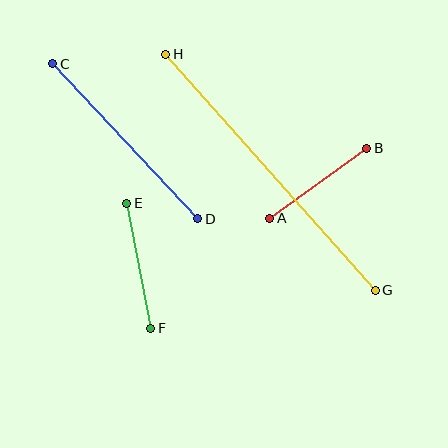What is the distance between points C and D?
The distance is approximately 212 pixels.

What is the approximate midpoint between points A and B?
The midpoint is at approximately (318, 183) pixels.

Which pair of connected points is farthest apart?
Points G and H are farthest apart.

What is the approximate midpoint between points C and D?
The midpoint is at approximately (125, 141) pixels.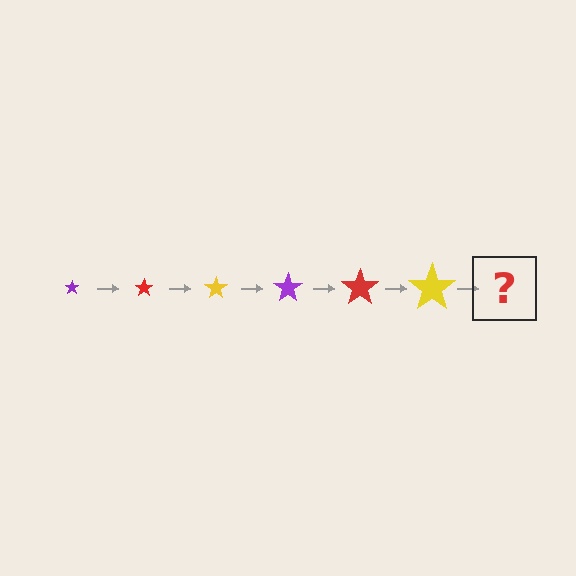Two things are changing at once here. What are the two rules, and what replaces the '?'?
The two rules are that the star grows larger each step and the color cycles through purple, red, and yellow. The '?' should be a purple star, larger than the previous one.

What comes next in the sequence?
The next element should be a purple star, larger than the previous one.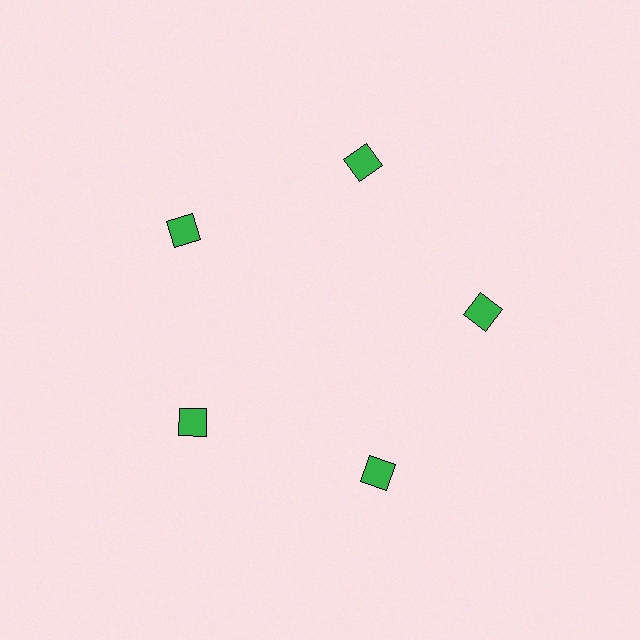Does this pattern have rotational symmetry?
Yes, this pattern has 5-fold rotational symmetry. It looks the same after rotating 72 degrees around the center.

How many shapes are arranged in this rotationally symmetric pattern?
There are 5 shapes, arranged in 5 groups of 1.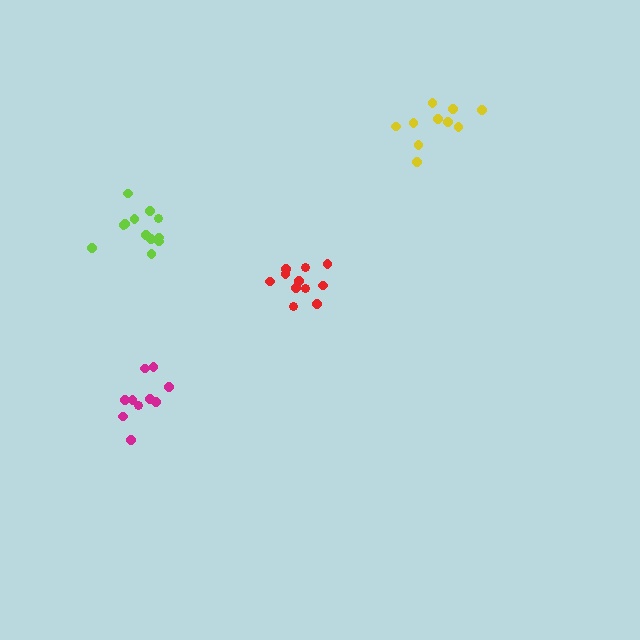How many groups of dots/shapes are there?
There are 4 groups.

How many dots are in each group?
Group 1: 11 dots, Group 2: 12 dots, Group 3: 10 dots, Group 4: 10 dots (43 total).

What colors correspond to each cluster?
The clusters are colored: red, lime, yellow, magenta.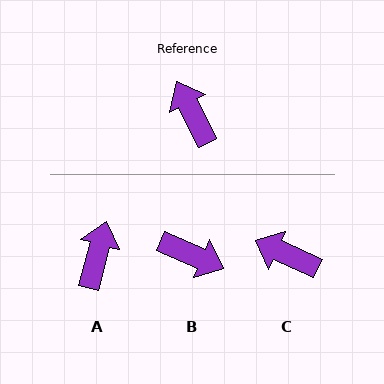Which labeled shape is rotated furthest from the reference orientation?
B, about 141 degrees away.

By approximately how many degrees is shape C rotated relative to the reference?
Approximately 39 degrees counter-clockwise.